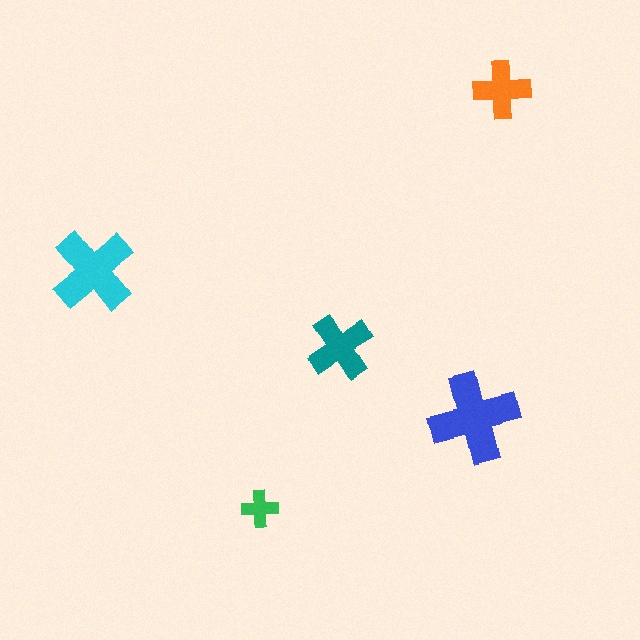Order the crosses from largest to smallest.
the blue one, the cyan one, the teal one, the orange one, the green one.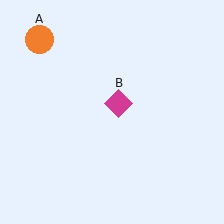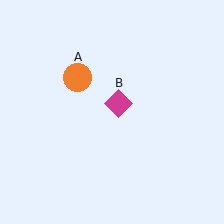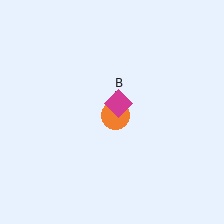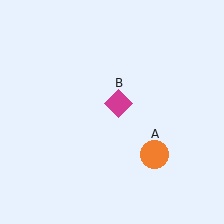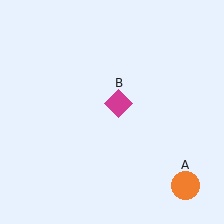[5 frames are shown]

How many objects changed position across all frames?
1 object changed position: orange circle (object A).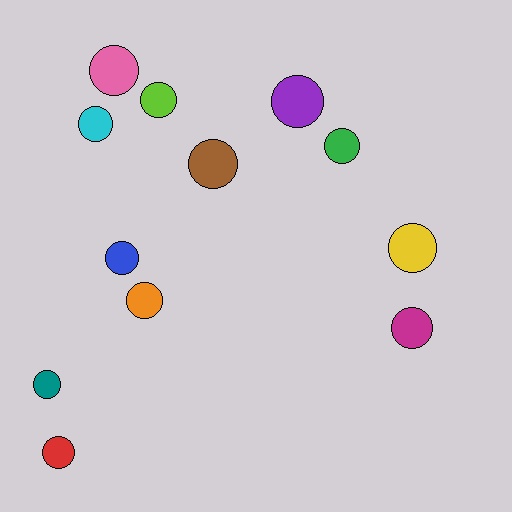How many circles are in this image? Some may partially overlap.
There are 12 circles.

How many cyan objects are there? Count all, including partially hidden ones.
There is 1 cyan object.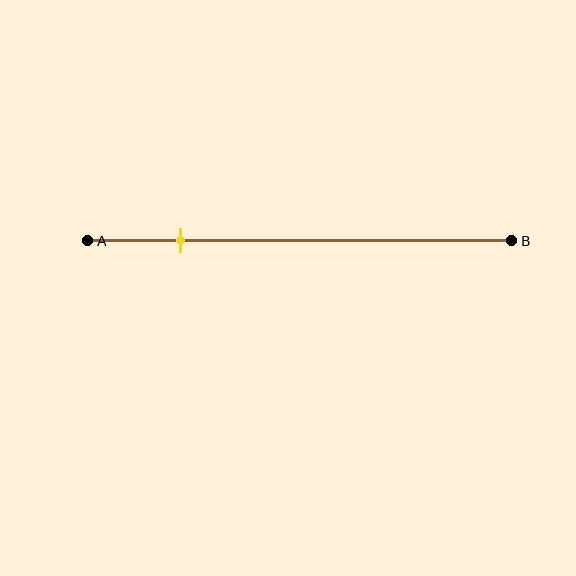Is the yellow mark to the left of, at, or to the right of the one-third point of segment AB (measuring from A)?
The yellow mark is to the left of the one-third point of segment AB.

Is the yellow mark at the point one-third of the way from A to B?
No, the mark is at about 20% from A, not at the 33% one-third point.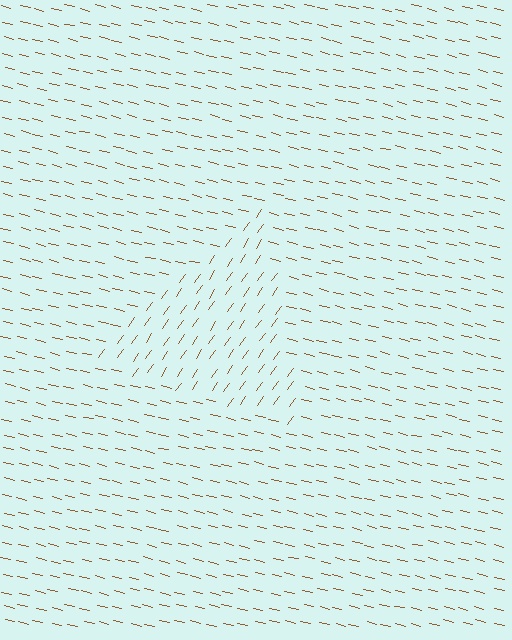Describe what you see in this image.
The image is filled with small brown line segments. A triangle region in the image has lines oriented differently from the surrounding lines, creating a visible texture boundary.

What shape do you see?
I see a triangle.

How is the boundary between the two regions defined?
The boundary is defined purely by a change in line orientation (approximately 69 degrees difference). All lines are the same color and thickness.